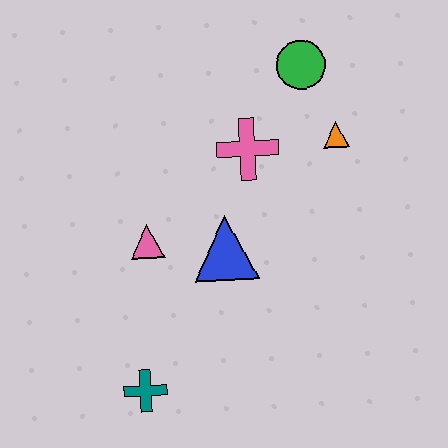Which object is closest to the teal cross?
The pink triangle is closest to the teal cross.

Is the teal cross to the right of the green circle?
No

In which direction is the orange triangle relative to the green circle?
The orange triangle is below the green circle.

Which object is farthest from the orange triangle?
The teal cross is farthest from the orange triangle.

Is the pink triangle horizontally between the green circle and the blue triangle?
No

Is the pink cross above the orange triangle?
No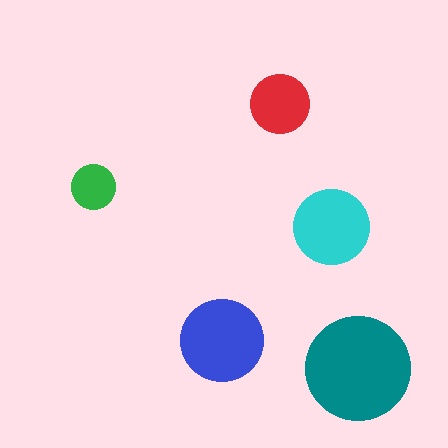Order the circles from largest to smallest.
the teal one, the blue one, the cyan one, the red one, the green one.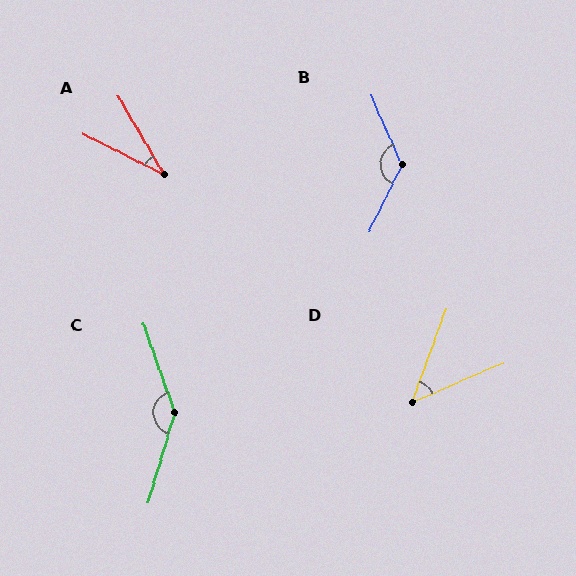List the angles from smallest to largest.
A (33°), D (46°), B (130°), C (144°).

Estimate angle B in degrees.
Approximately 130 degrees.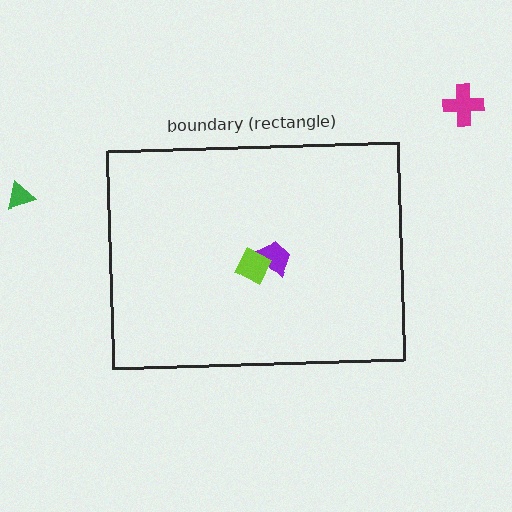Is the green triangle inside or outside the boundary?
Outside.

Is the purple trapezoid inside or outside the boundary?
Inside.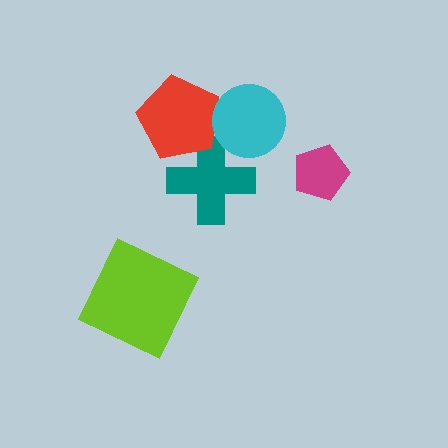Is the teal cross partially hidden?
Yes, it is partially covered by another shape.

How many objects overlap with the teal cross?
2 objects overlap with the teal cross.